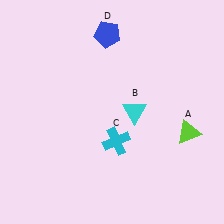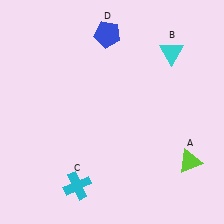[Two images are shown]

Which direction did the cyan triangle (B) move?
The cyan triangle (B) moved up.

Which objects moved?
The objects that moved are: the lime triangle (A), the cyan triangle (B), the cyan cross (C).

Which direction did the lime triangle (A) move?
The lime triangle (A) moved down.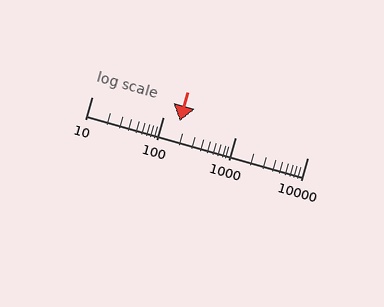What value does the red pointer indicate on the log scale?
The pointer indicates approximately 170.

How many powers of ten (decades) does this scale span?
The scale spans 3 decades, from 10 to 10000.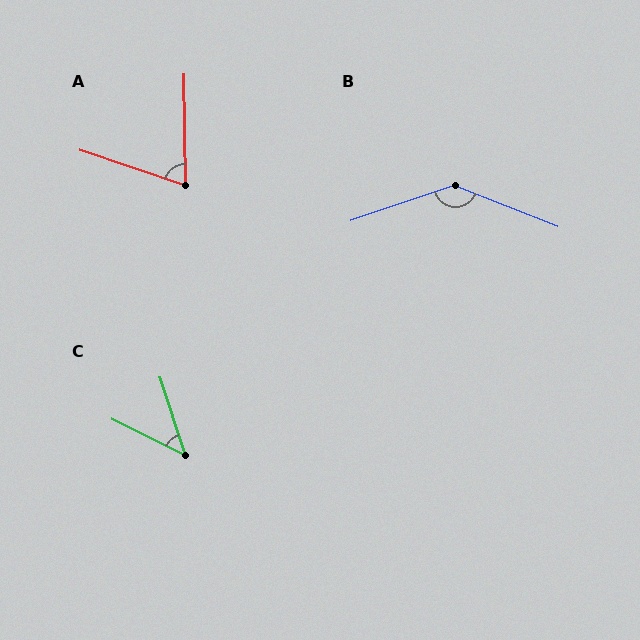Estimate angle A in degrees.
Approximately 71 degrees.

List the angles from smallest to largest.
C (46°), A (71°), B (140°).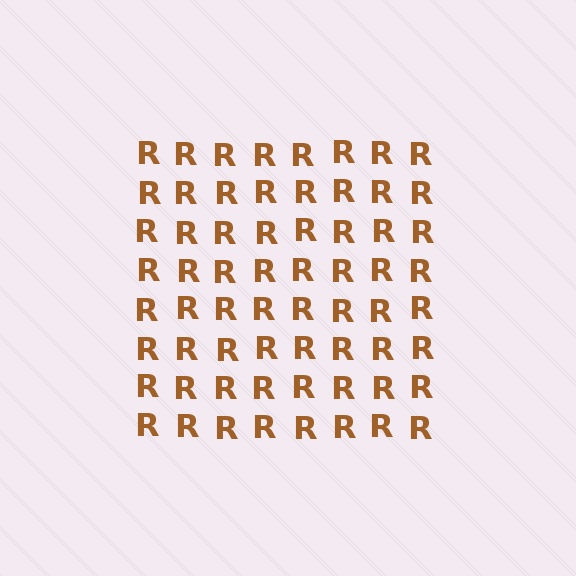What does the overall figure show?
The overall figure shows a square.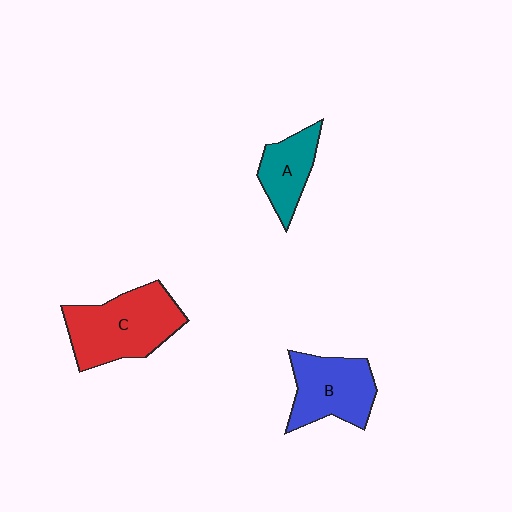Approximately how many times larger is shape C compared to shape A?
Approximately 1.9 times.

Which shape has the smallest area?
Shape A (teal).